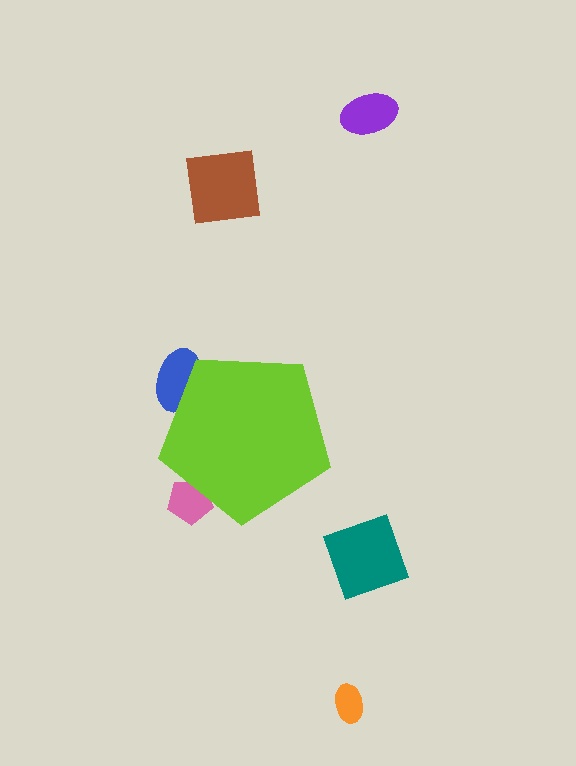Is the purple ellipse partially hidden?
No, the purple ellipse is fully visible.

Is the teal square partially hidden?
No, the teal square is fully visible.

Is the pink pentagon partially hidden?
Yes, the pink pentagon is partially hidden behind the lime pentagon.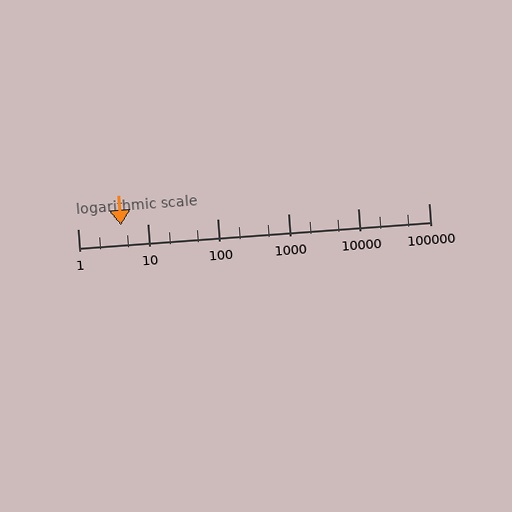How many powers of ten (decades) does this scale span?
The scale spans 5 decades, from 1 to 100000.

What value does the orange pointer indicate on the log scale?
The pointer indicates approximately 4.1.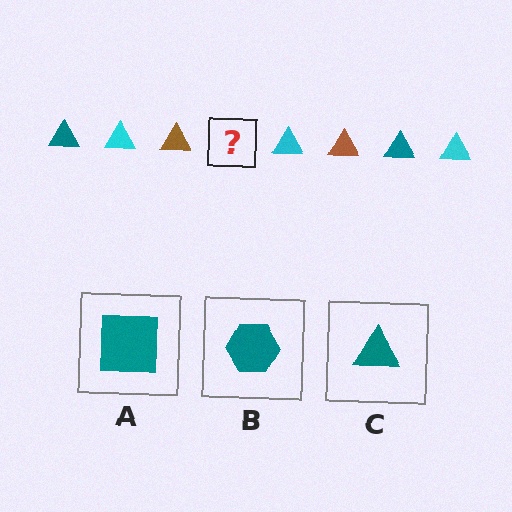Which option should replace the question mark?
Option C.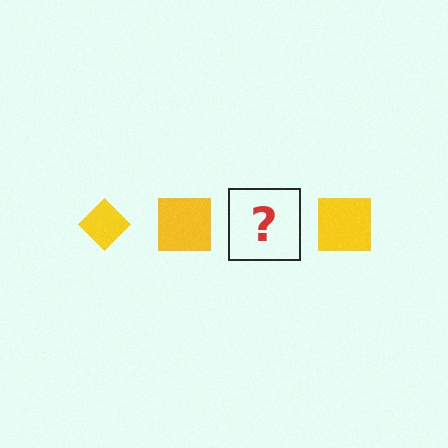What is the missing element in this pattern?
The missing element is a yellow diamond.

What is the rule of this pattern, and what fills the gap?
The rule is that the pattern cycles through diamond, square shapes in yellow. The gap should be filled with a yellow diamond.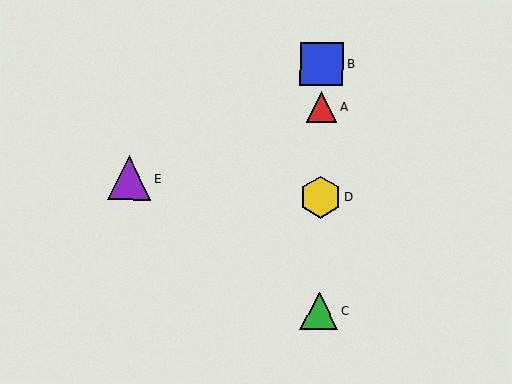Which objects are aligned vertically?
Objects A, B, C, D are aligned vertically.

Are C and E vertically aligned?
No, C is at x≈319 and E is at x≈129.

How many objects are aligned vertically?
4 objects (A, B, C, D) are aligned vertically.